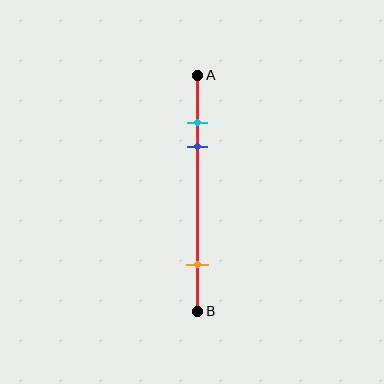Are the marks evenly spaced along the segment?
No, the marks are not evenly spaced.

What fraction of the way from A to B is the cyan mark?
The cyan mark is approximately 20% (0.2) of the way from A to B.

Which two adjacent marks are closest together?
The cyan and blue marks are the closest adjacent pair.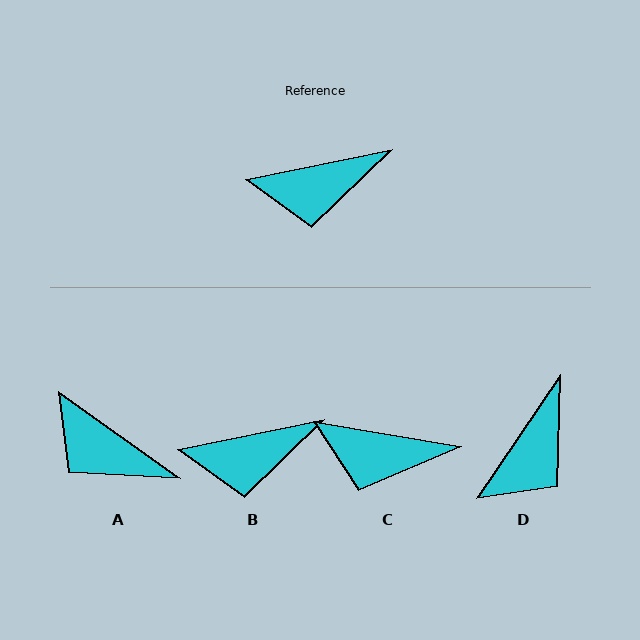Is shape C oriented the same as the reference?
No, it is off by about 21 degrees.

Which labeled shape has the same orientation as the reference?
B.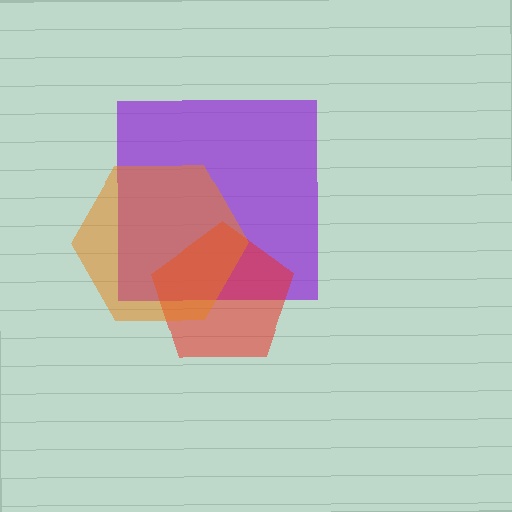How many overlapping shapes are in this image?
There are 3 overlapping shapes in the image.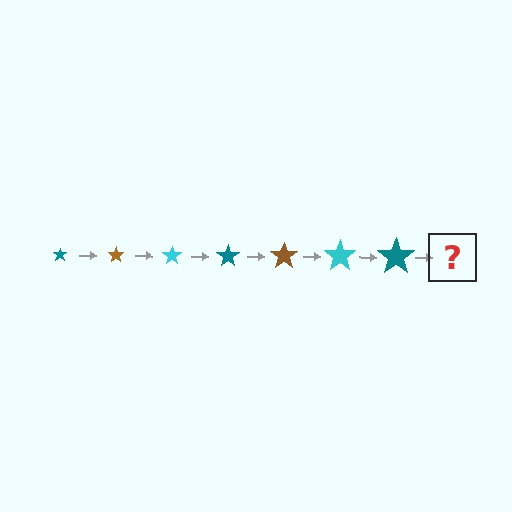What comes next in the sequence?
The next element should be a brown star, larger than the previous one.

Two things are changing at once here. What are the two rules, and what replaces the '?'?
The two rules are that the star grows larger each step and the color cycles through teal, brown, and cyan. The '?' should be a brown star, larger than the previous one.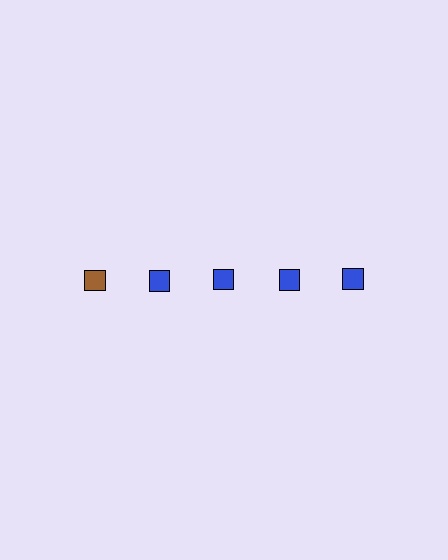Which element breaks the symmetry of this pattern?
The brown square in the top row, leftmost column breaks the symmetry. All other shapes are blue squares.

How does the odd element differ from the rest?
It has a different color: brown instead of blue.